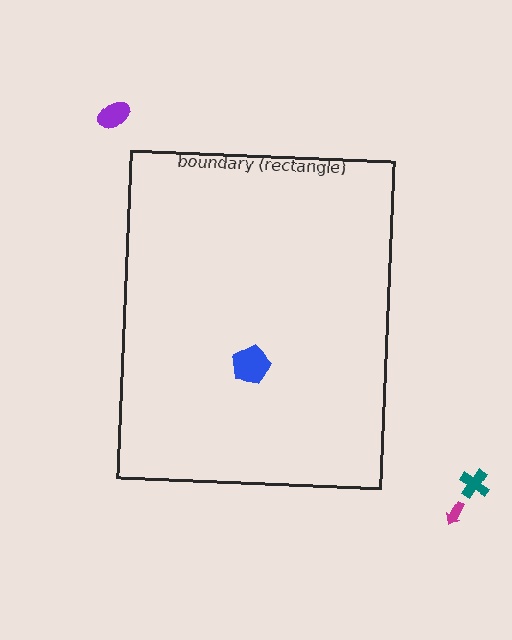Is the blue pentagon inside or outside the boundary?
Inside.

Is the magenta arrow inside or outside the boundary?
Outside.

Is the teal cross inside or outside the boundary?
Outside.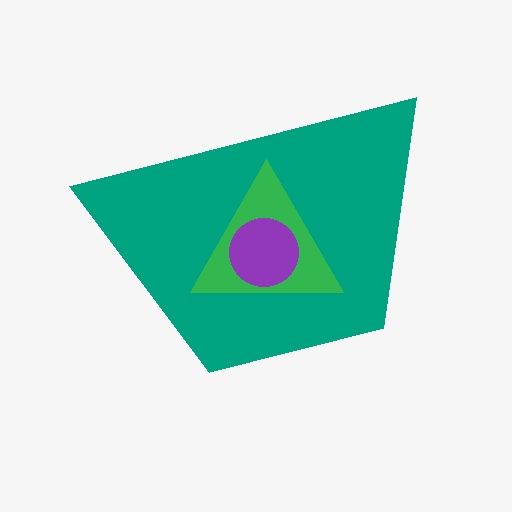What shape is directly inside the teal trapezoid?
The green triangle.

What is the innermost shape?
The purple circle.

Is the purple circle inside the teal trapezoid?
Yes.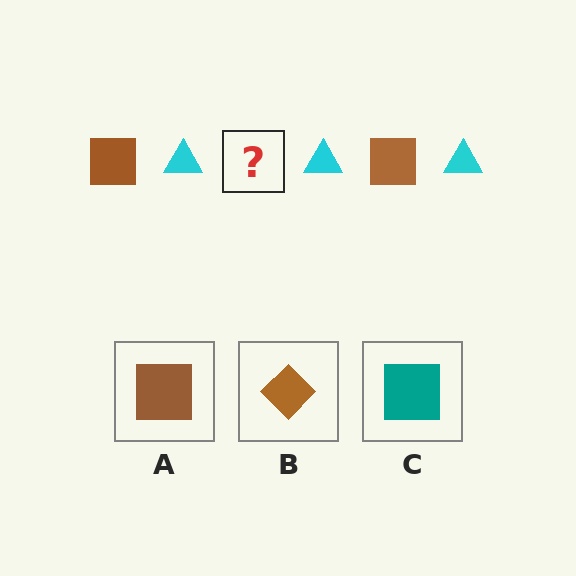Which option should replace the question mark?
Option A.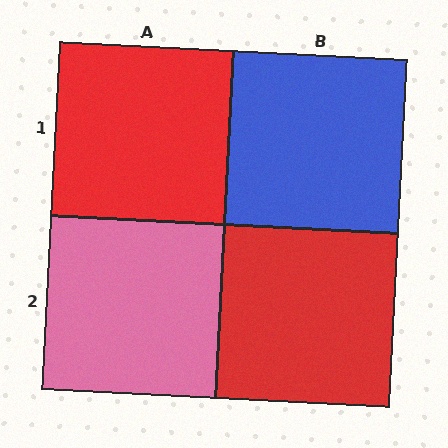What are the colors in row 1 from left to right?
Red, blue.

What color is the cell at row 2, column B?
Red.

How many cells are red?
2 cells are red.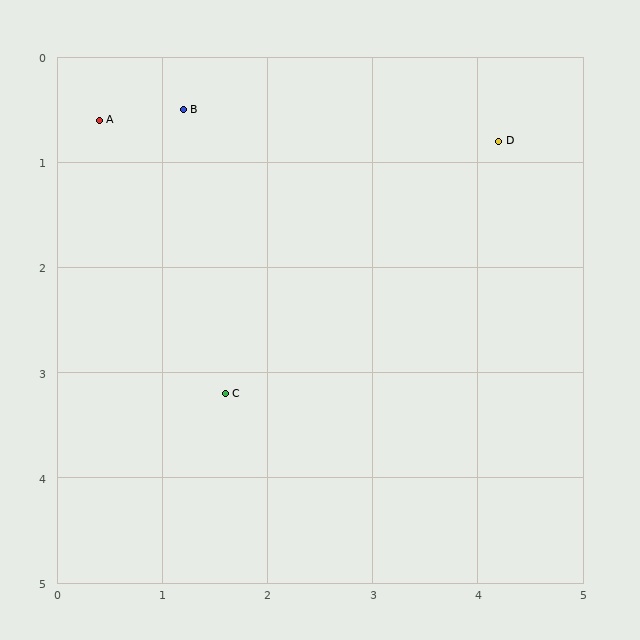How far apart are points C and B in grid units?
Points C and B are about 2.7 grid units apart.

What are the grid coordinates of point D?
Point D is at approximately (4.2, 0.8).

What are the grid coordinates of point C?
Point C is at approximately (1.6, 3.2).